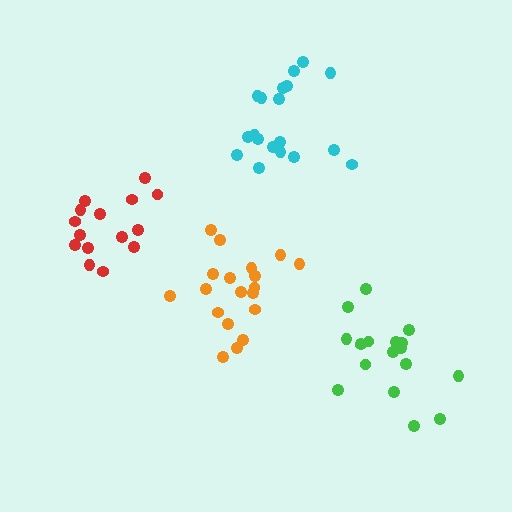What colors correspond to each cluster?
The clusters are colored: orange, red, green, cyan.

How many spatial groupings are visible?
There are 4 spatial groupings.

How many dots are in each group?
Group 1: 19 dots, Group 2: 15 dots, Group 3: 18 dots, Group 4: 19 dots (71 total).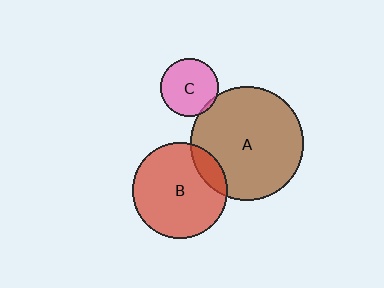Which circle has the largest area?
Circle A (brown).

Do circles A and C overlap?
Yes.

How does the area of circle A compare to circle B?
Approximately 1.4 times.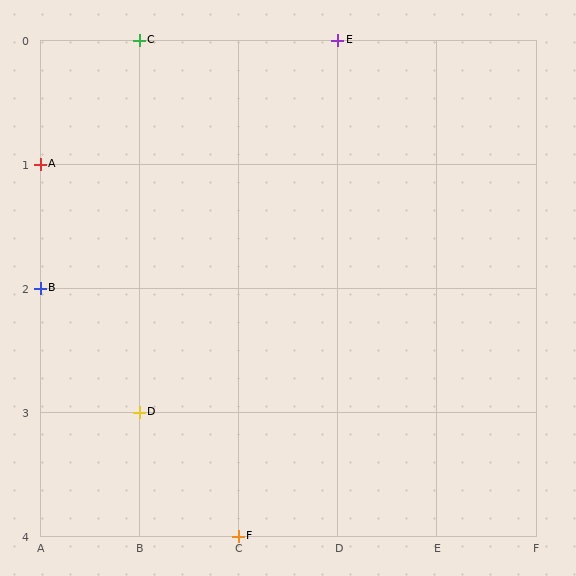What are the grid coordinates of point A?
Point A is at grid coordinates (A, 1).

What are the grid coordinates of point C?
Point C is at grid coordinates (B, 0).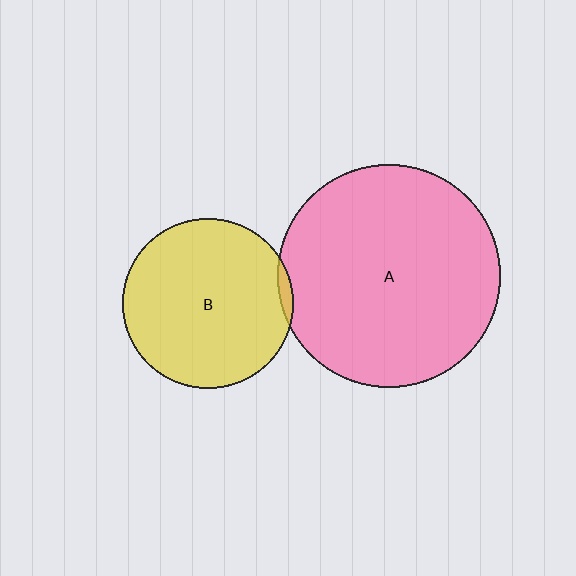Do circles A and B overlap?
Yes.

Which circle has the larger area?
Circle A (pink).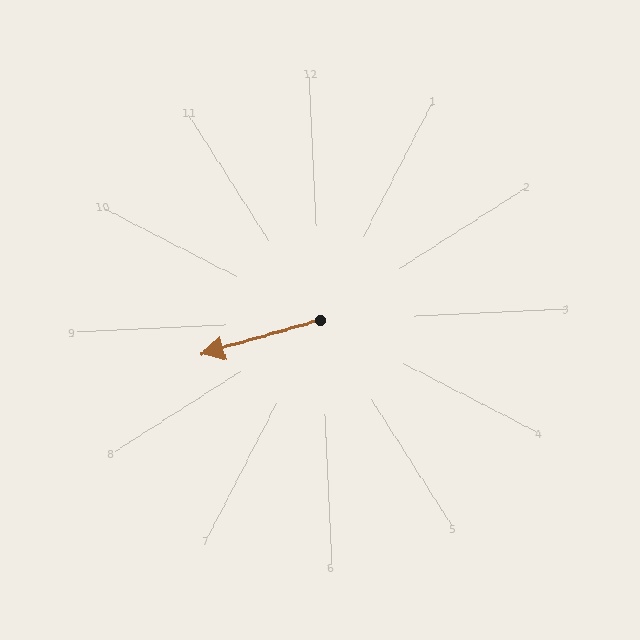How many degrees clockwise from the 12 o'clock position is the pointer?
Approximately 257 degrees.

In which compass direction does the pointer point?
West.